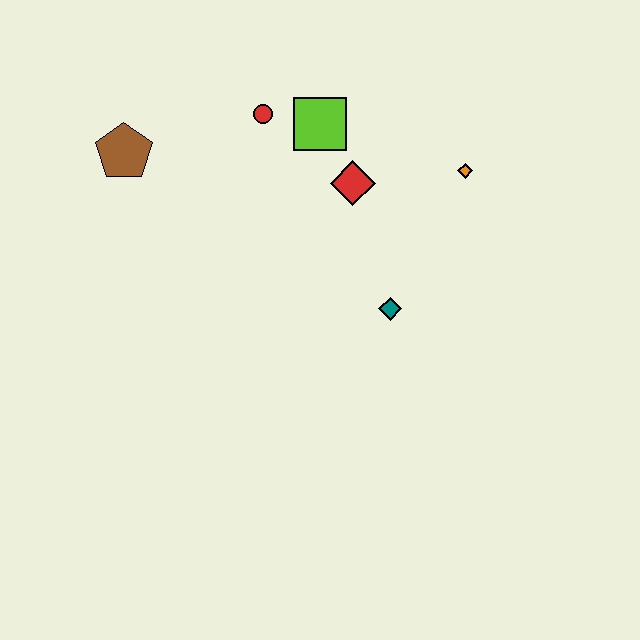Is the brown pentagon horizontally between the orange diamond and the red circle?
No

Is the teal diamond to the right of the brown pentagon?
Yes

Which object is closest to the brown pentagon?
The red circle is closest to the brown pentagon.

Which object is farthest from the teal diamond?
The brown pentagon is farthest from the teal diamond.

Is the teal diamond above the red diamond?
No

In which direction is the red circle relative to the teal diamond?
The red circle is above the teal diamond.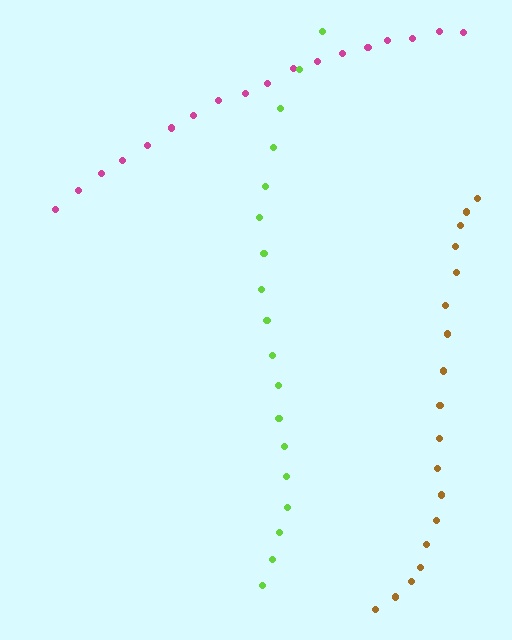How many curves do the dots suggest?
There are 3 distinct paths.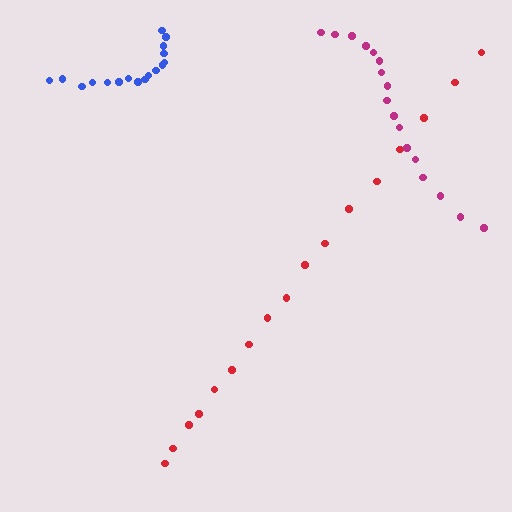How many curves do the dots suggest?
There are 3 distinct paths.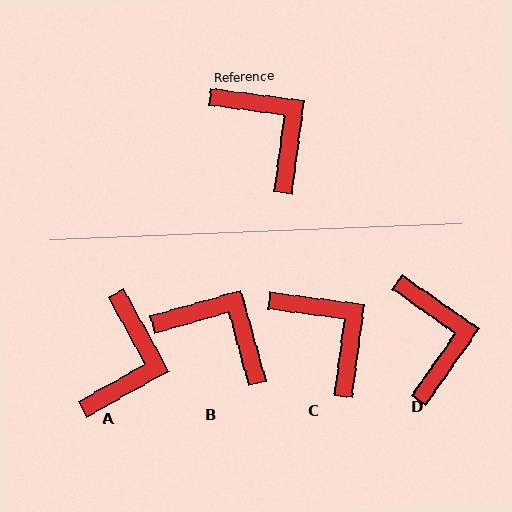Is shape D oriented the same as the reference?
No, it is off by about 28 degrees.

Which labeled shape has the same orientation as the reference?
C.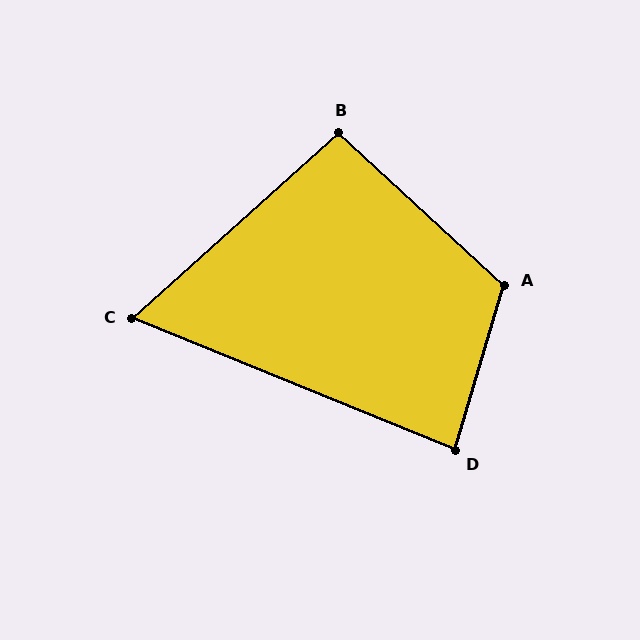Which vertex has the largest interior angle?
A, at approximately 116 degrees.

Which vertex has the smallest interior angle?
C, at approximately 64 degrees.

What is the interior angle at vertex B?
Approximately 96 degrees (obtuse).